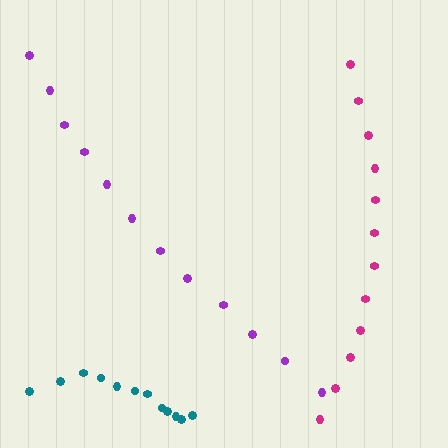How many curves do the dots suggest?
There are 3 distinct paths.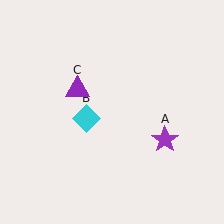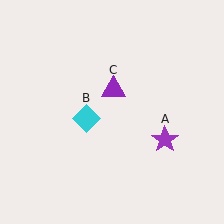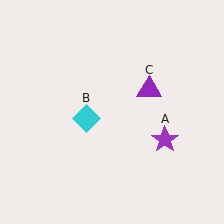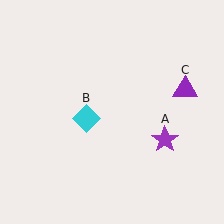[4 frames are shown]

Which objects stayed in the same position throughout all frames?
Purple star (object A) and cyan diamond (object B) remained stationary.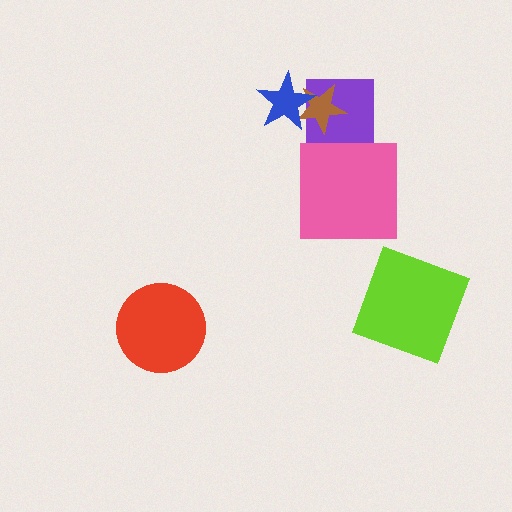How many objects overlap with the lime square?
0 objects overlap with the lime square.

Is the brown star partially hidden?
Yes, it is partially covered by another shape.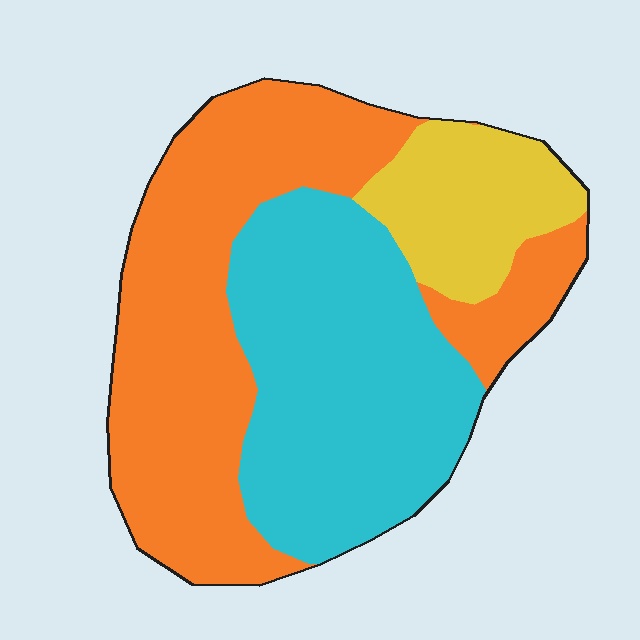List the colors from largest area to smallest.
From largest to smallest: orange, cyan, yellow.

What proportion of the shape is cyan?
Cyan takes up between a quarter and a half of the shape.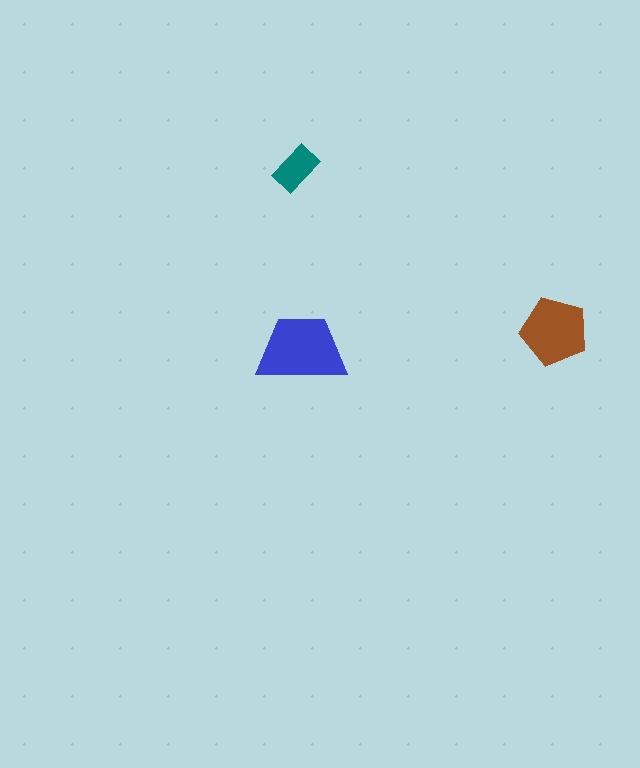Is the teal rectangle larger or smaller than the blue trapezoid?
Smaller.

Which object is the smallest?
The teal rectangle.